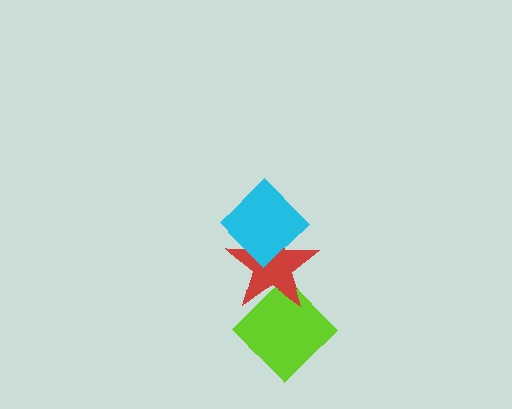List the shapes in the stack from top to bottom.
From top to bottom: the cyan diamond, the red star, the lime diamond.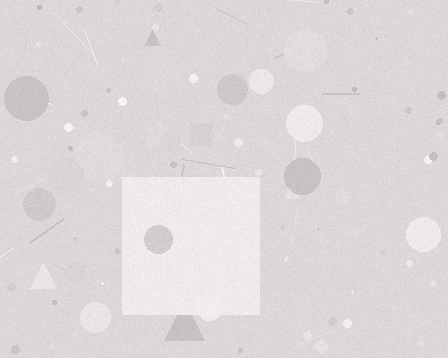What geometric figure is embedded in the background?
A square is embedded in the background.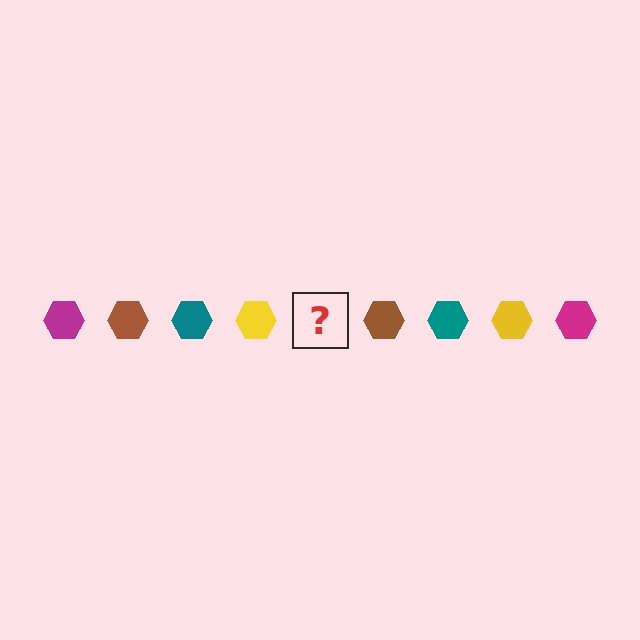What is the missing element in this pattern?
The missing element is a magenta hexagon.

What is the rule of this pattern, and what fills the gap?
The rule is that the pattern cycles through magenta, brown, teal, yellow hexagons. The gap should be filled with a magenta hexagon.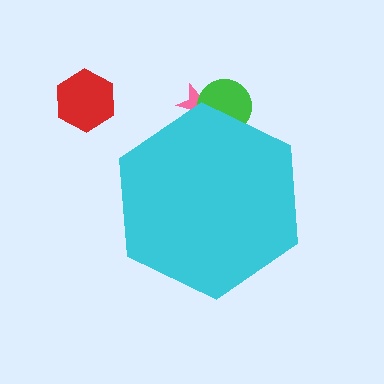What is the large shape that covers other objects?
A cyan hexagon.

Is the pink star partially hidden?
Yes, the pink star is partially hidden behind the cyan hexagon.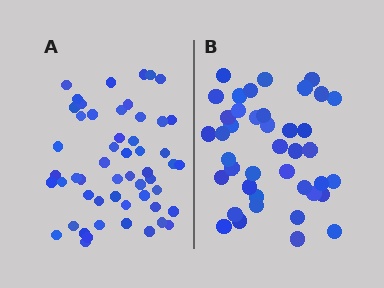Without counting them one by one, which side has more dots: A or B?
Region A (the left region) has more dots.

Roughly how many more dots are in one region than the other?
Region A has roughly 12 or so more dots than region B.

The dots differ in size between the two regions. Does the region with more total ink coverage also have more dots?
No. Region B has more total ink coverage because its dots are larger, but region A actually contains more individual dots. Total area can be misleading — the number of items is what matters here.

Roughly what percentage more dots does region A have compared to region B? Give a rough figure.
About 30% more.